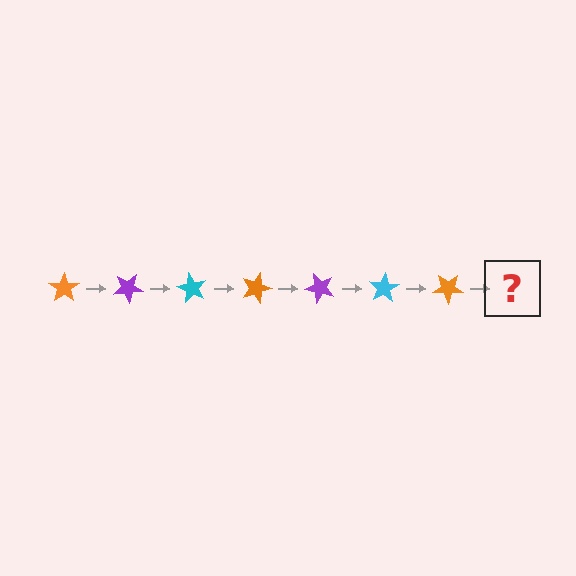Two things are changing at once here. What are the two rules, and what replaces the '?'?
The two rules are that it rotates 30 degrees each step and the color cycles through orange, purple, and cyan. The '?' should be a purple star, rotated 210 degrees from the start.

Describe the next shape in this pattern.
It should be a purple star, rotated 210 degrees from the start.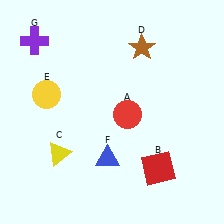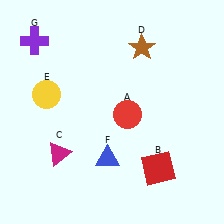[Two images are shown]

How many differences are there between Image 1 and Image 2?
There is 1 difference between the two images.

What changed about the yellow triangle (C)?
In Image 1, C is yellow. In Image 2, it changed to magenta.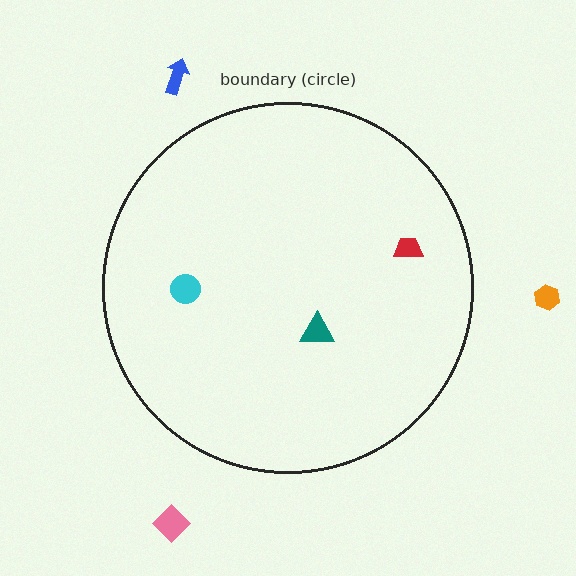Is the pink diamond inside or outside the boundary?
Outside.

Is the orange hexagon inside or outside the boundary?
Outside.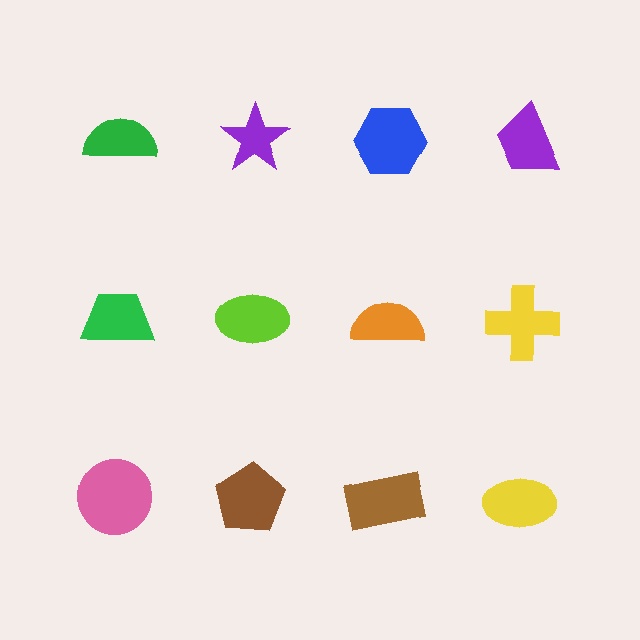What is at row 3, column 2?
A brown pentagon.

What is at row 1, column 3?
A blue hexagon.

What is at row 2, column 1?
A green trapezoid.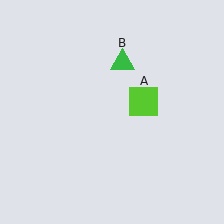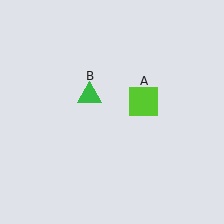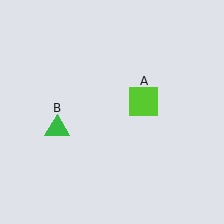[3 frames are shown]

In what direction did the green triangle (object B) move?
The green triangle (object B) moved down and to the left.